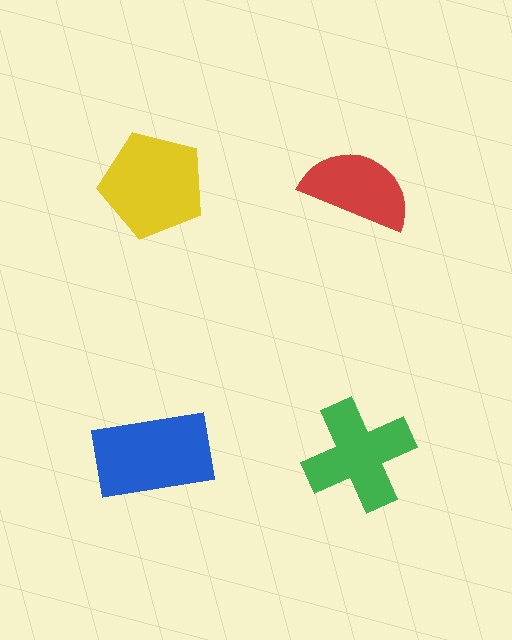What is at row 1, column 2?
A red semicircle.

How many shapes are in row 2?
2 shapes.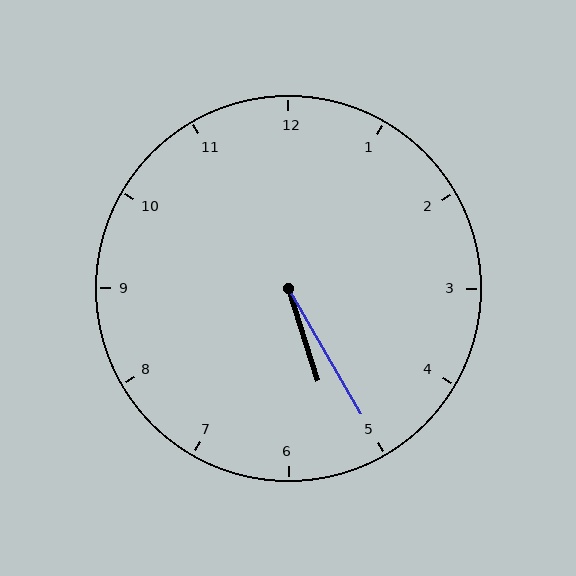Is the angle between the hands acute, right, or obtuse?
It is acute.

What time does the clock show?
5:25.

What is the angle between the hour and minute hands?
Approximately 12 degrees.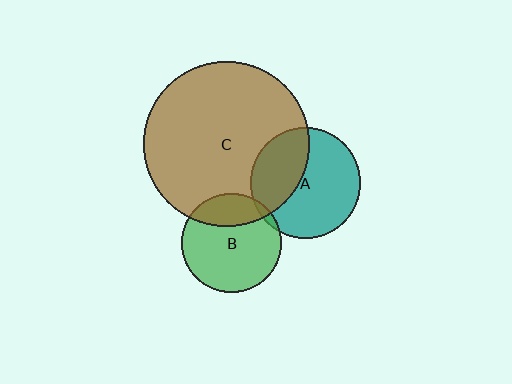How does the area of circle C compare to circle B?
Approximately 2.7 times.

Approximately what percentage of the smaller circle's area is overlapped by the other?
Approximately 35%.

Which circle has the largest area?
Circle C (brown).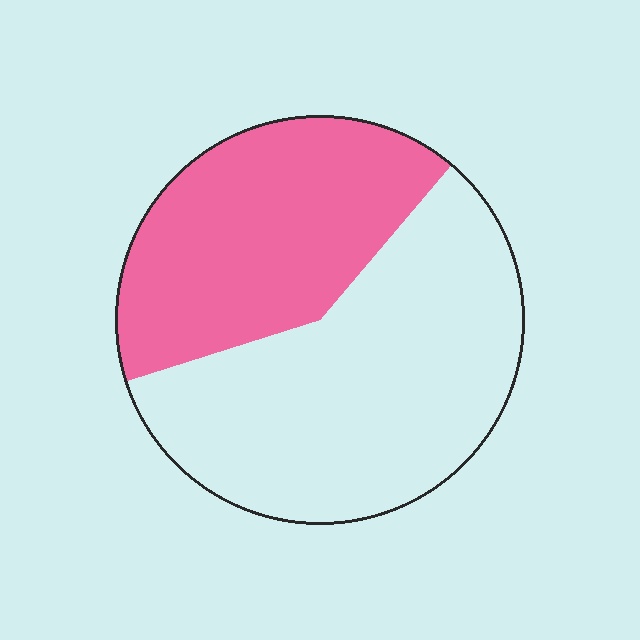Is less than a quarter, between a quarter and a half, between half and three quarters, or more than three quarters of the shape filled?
Between a quarter and a half.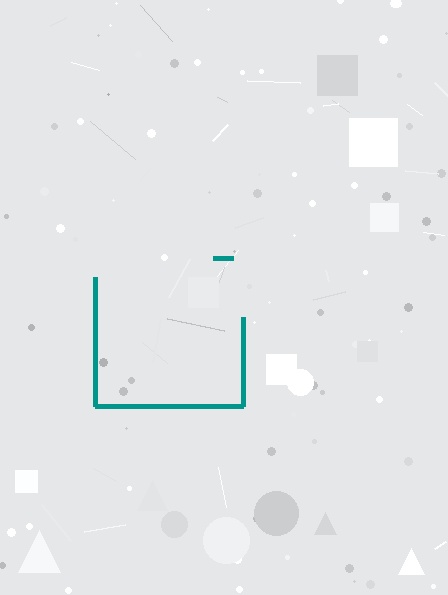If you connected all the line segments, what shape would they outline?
They would outline a square.